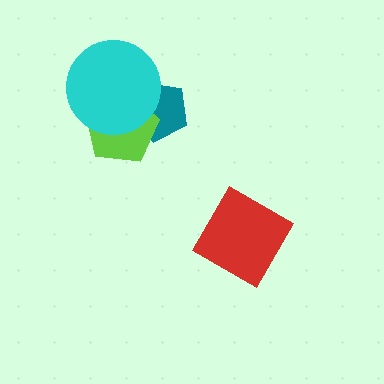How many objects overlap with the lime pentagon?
2 objects overlap with the lime pentagon.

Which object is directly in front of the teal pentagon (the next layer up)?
The lime pentagon is directly in front of the teal pentagon.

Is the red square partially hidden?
No, no other shape covers it.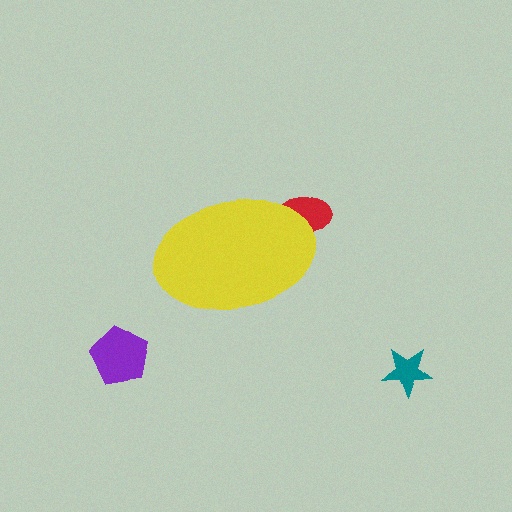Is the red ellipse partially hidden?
Yes, the red ellipse is partially hidden behind the yellow ellipse.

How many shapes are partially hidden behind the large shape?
1 shape is partially hidden.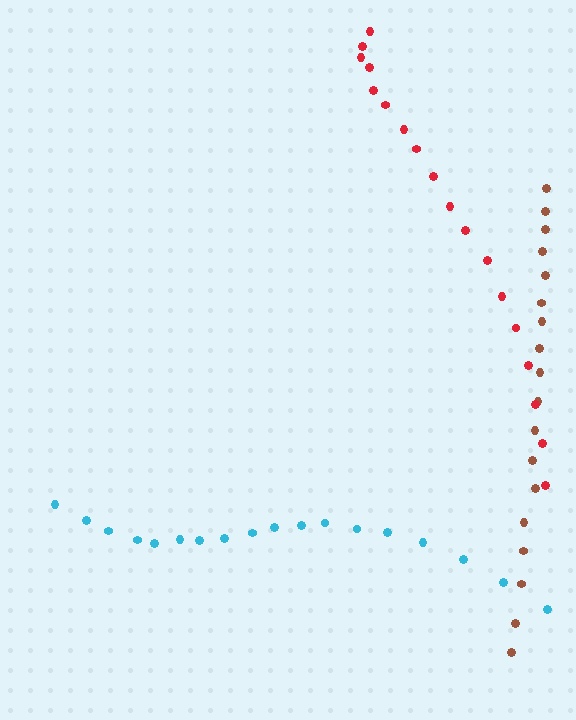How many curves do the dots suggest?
There are 3 distinct paths.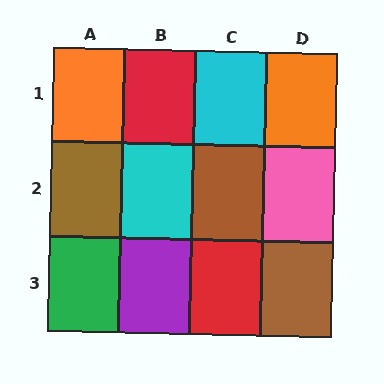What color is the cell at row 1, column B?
Red.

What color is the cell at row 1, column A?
Orange.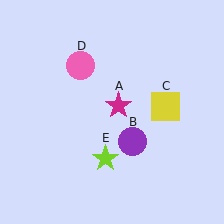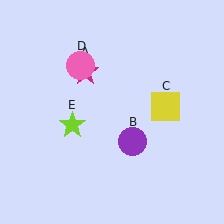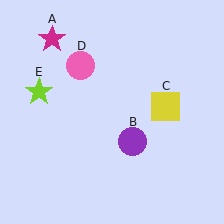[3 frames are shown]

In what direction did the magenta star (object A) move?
The magenta star (object A) moved up and to the left.